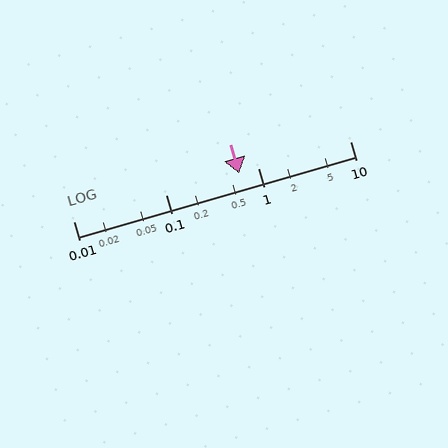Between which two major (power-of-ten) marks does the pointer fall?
The pointer is between 0.1 and 1.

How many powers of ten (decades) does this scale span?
The scale spans 3 decades, from 0.01 to 10.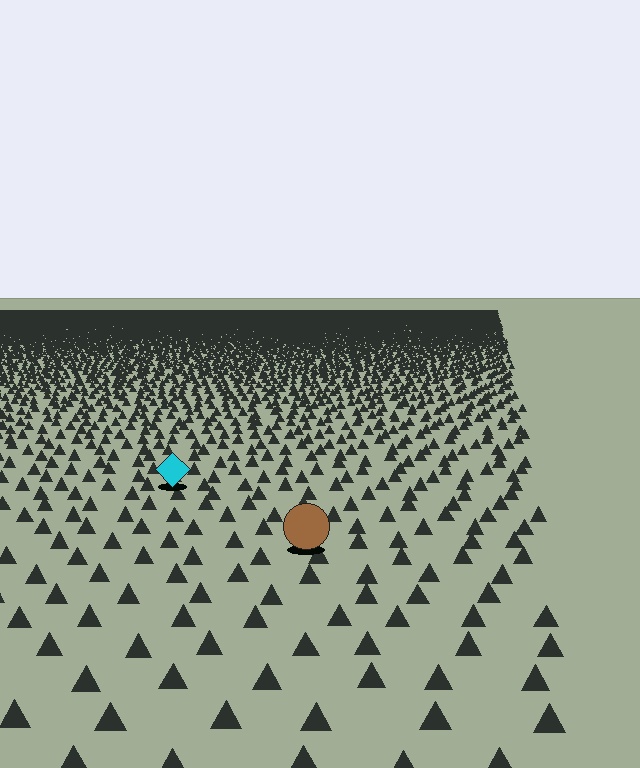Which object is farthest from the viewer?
The cyan diamond is farthest from the viewer. It appears smaller and the ground texture around it is denser.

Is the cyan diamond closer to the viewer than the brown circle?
No. The brown circle is closer — you can tell from the texture gradient: the ground texture is coarser near it.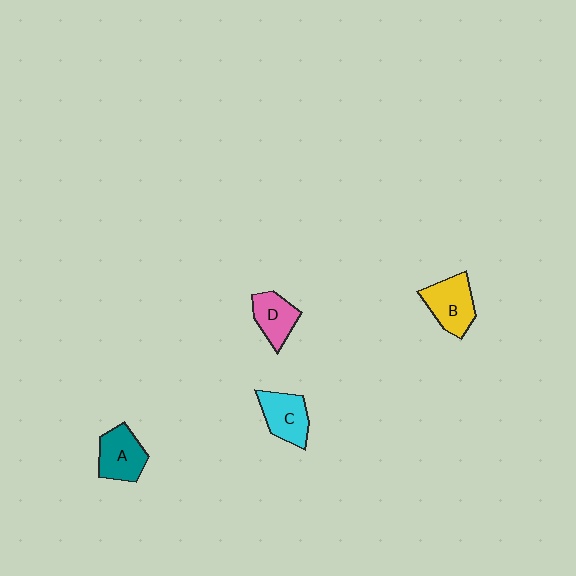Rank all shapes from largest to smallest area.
From largest to smallest: B (yellow), A (teal), C (cyan), D (pink).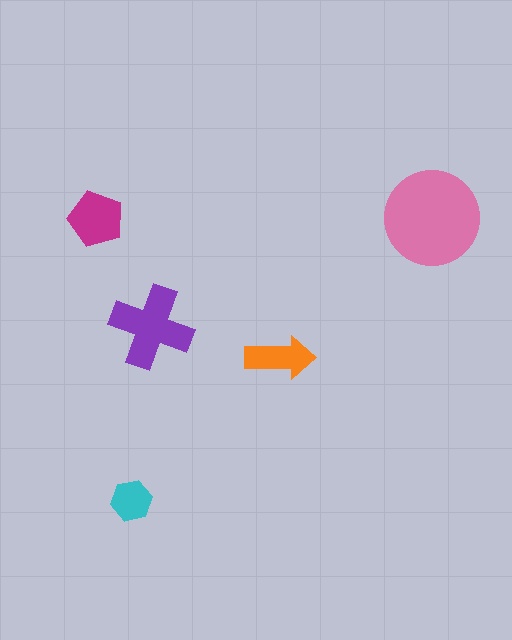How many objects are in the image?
There are 5 objects in the image.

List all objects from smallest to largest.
The cyan hexagon, the orange arrow, the magenta pentagon, the purple cross, the pink circle.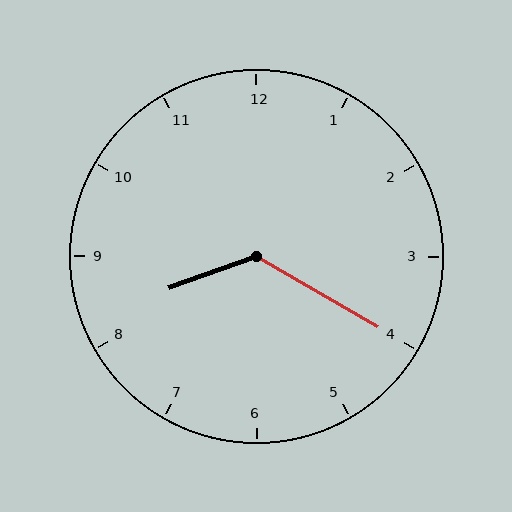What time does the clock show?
8:20.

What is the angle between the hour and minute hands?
Approximately 130 degrees.